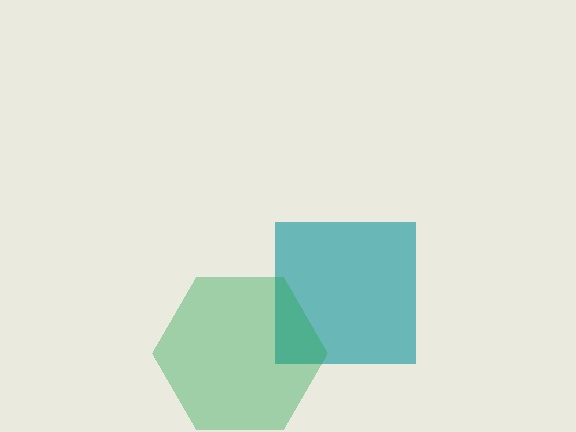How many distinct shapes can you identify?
There are 2 distinct shapes: a teal square, a green hexagon.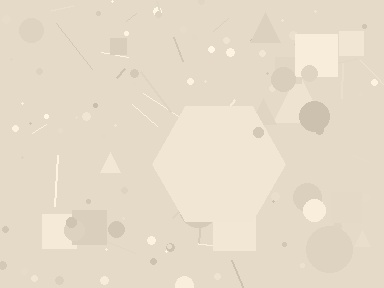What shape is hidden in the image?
A hexagon is hidden in the image.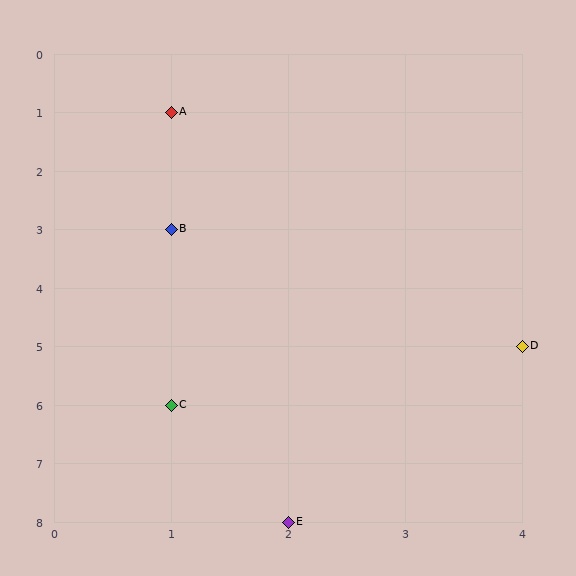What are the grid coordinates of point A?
Point A is at grid coordinates (1, 1).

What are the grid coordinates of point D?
Point D is at grid coordinates (4, 5).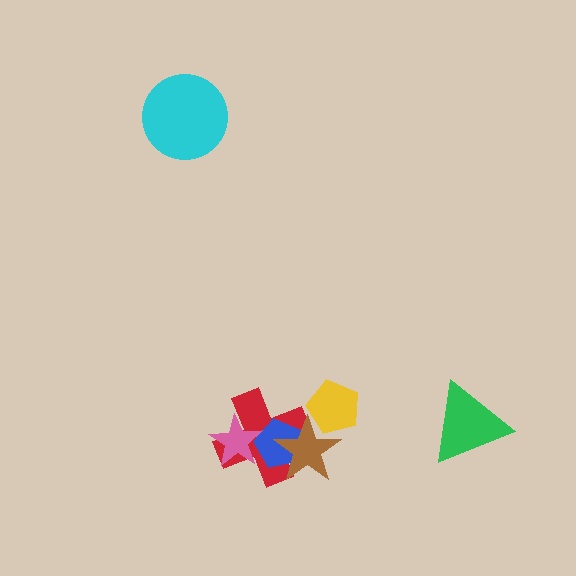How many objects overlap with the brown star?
3 objects overlap with the brown star.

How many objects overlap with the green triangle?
0 objects overlap with the green triangle.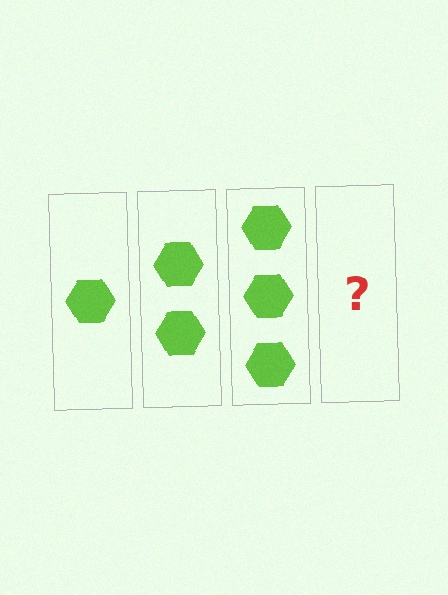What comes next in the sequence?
The next element should be 4 hexagons.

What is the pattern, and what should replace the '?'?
The pattern is that each step adds one more hexagon. The '?' should be 4 hexagons.